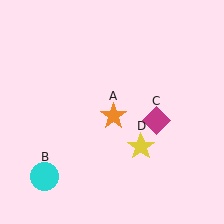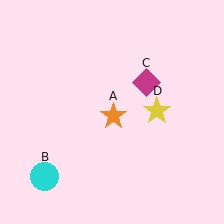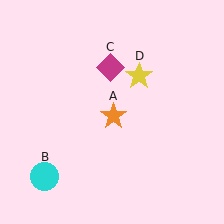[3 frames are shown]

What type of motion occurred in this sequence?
The magenta diamond (object C), yellow star (object D) rotated counterclockwise around the center of the scene.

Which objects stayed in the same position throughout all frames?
Orange star (object A) and cyan circle (object B) remained stationary.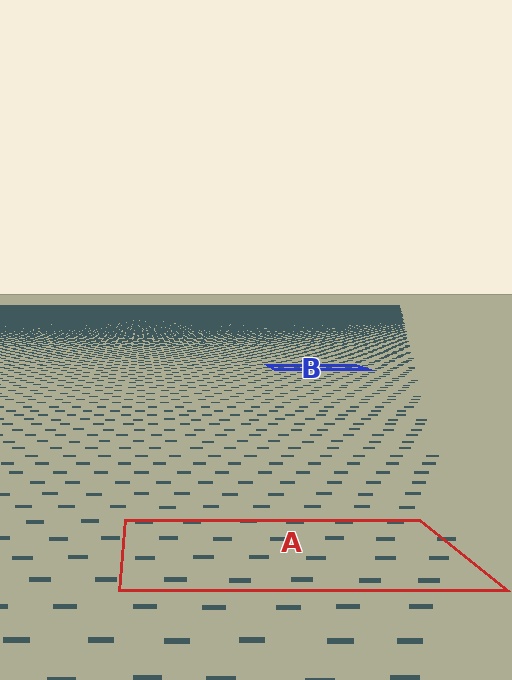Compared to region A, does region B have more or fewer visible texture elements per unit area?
Region B has more texture elements per unit area — they are packed more densely because it is farther away.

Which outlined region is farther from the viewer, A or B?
Region B is farther from the viewer — the texture elements inside it appear smaller and more densely packed.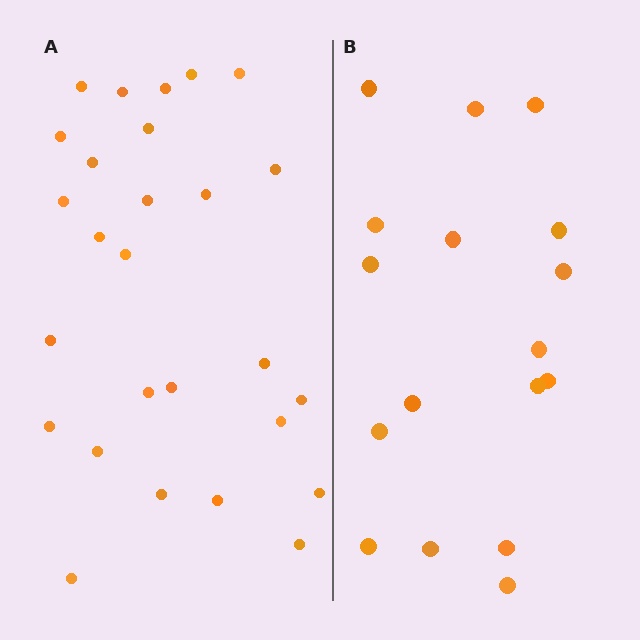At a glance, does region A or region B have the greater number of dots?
Region A (the left region) has more dots.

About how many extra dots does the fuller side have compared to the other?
Region A has roughly 10 or so more dots than region B.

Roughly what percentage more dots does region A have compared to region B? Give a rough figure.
About 60% more.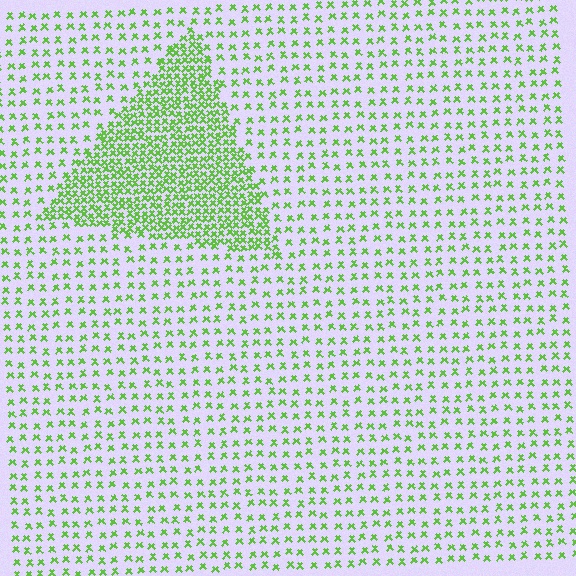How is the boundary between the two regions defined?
The boundary is defined by a change in element density (approximately 2.7x ratio). All elements are the same color, size, and shape.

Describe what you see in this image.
The image contains small lime elements arranged at two different densities. A triangle-shaped region is visible where the elements are more densely packed than the surrounding area.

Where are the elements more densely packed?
The elements are more densely packed inside the triangle boundary.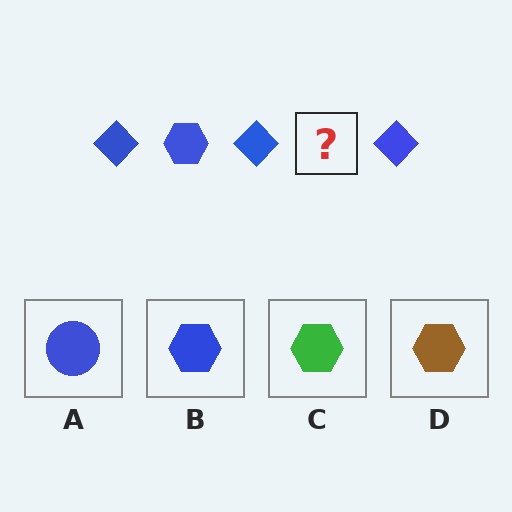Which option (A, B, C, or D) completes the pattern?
B.